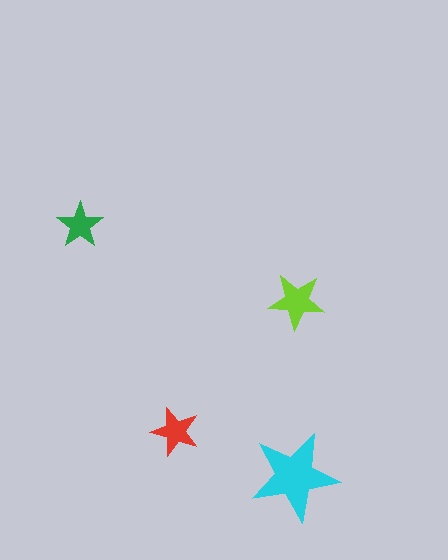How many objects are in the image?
There are 4 objects in the image.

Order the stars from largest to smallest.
the cyan one, the lime one, the red one, the green one.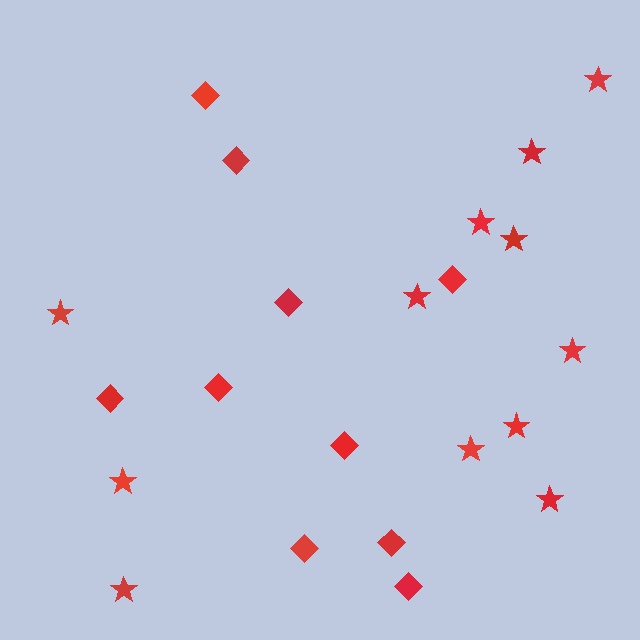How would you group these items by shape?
There are 2 groups: one group of stars (12) and one group of diamonds (10).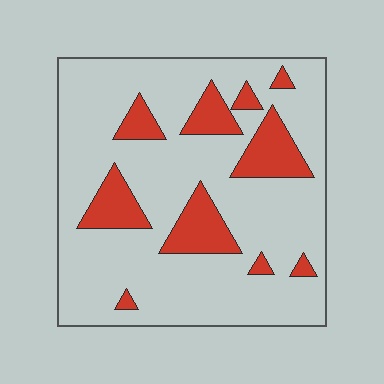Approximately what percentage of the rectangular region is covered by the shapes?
Approximately 20%.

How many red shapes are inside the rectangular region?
10.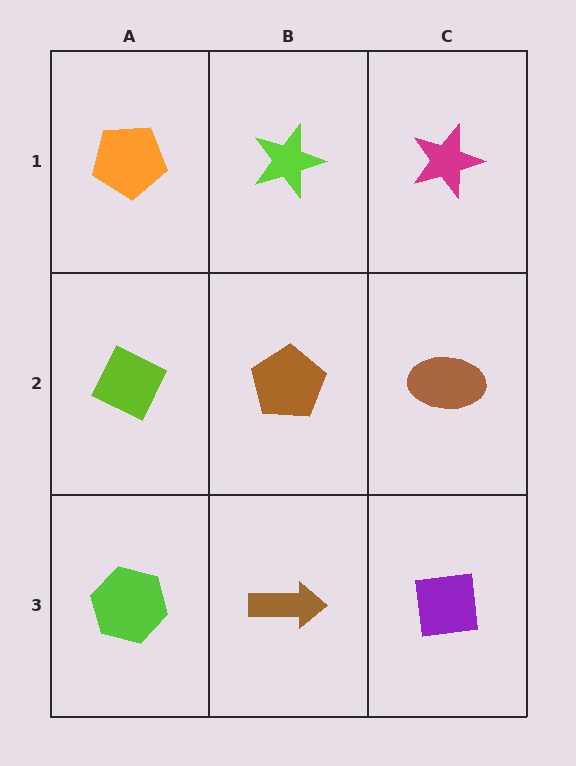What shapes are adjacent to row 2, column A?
An orange pentagon (row 1, column A), a lime hexagon (row 3, column A), a brown pentagon (row 2, column B).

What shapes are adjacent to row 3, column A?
A lime diamond (row 2, column A), a brown arrow (row 3, column B).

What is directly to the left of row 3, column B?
A lime hexagon.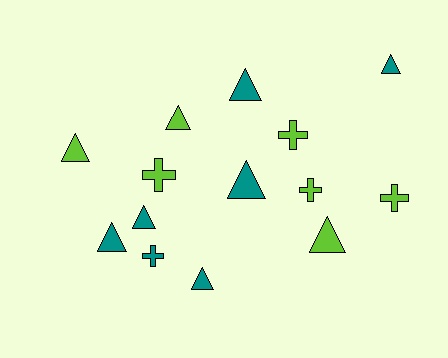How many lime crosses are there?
There are 4 lime crosses.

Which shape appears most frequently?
Triangle, with 9 objects.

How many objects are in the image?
There are 14 objects.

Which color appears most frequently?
Lime, with 7 objects.